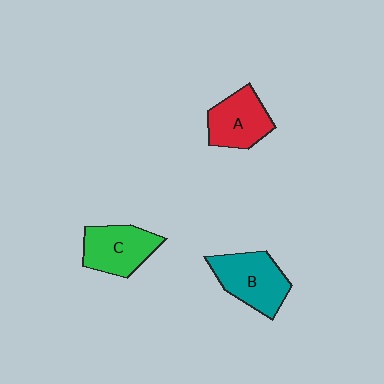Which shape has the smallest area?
Shape A (red).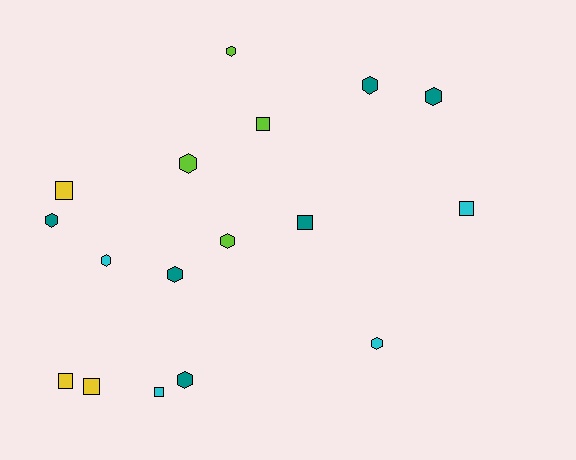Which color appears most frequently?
Teal, with 6 objects.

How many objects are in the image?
There are 17 objects.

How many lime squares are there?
There is 1 lime square.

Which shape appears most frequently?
Hexagon, with 10 objects.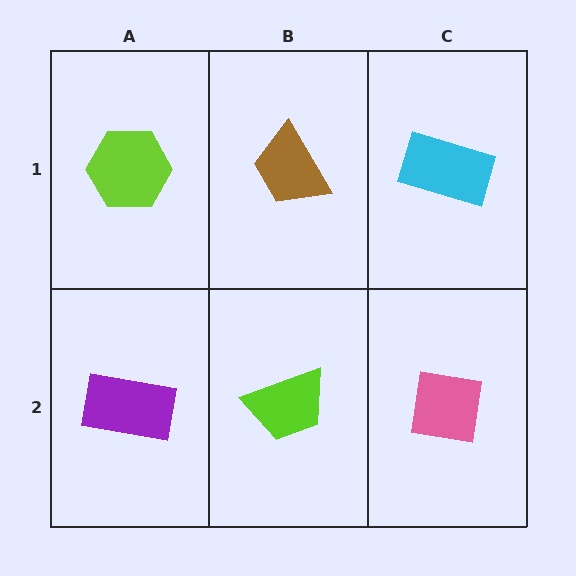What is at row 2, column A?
A purple rectangle.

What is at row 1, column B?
A brown trapezoid.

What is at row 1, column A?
A lime hexagon.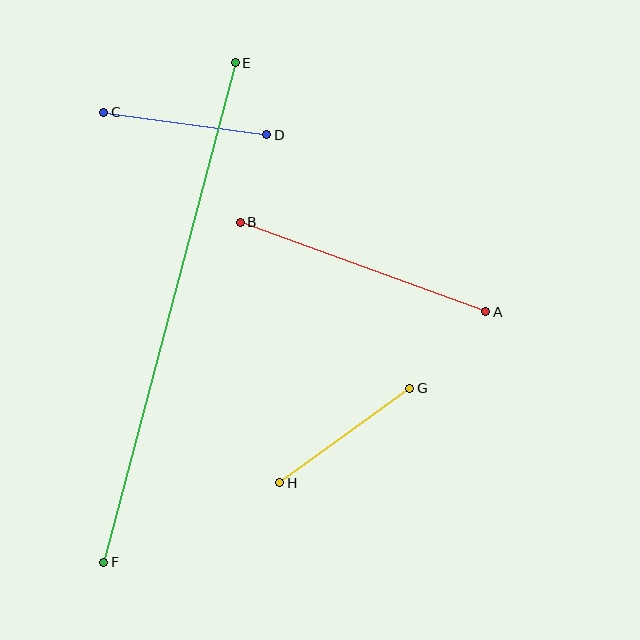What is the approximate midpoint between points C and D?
The midpoint is at approximately (185, 124) pixels.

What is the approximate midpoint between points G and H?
The midpoint is at approximately (345, 436) pixels.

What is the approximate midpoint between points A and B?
The midpoint is at approximately (363, 267) pixels.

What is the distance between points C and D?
The distance is approximately 164 pixels.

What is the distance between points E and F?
The distance is approximately 517 pixels.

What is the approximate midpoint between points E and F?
The midpoint is at approximately (170, 312) pixels.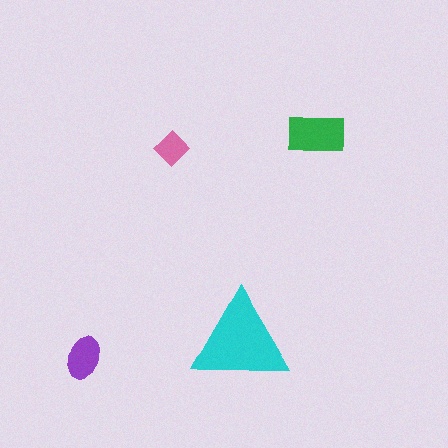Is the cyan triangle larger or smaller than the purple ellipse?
Larger.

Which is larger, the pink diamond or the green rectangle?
The green rectangle.